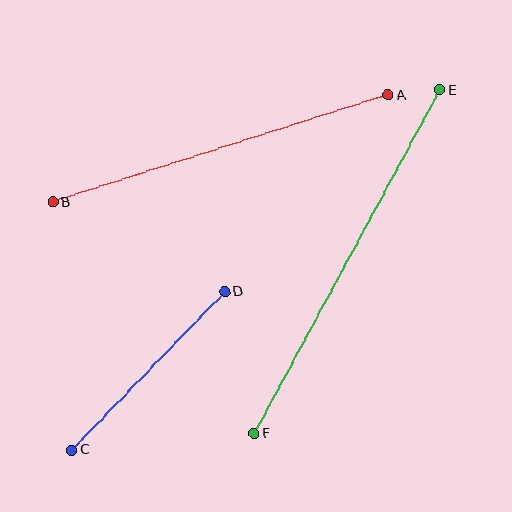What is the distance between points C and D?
The distance is approximately 221 pixels.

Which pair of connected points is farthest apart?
Points E and F are farthest apart.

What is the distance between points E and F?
The distance is approximately 390 pixels.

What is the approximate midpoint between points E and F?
The midpoint is at approximately (347, 262) pixels.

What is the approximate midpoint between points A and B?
The midpoint is at approximately (221, 149) pixels.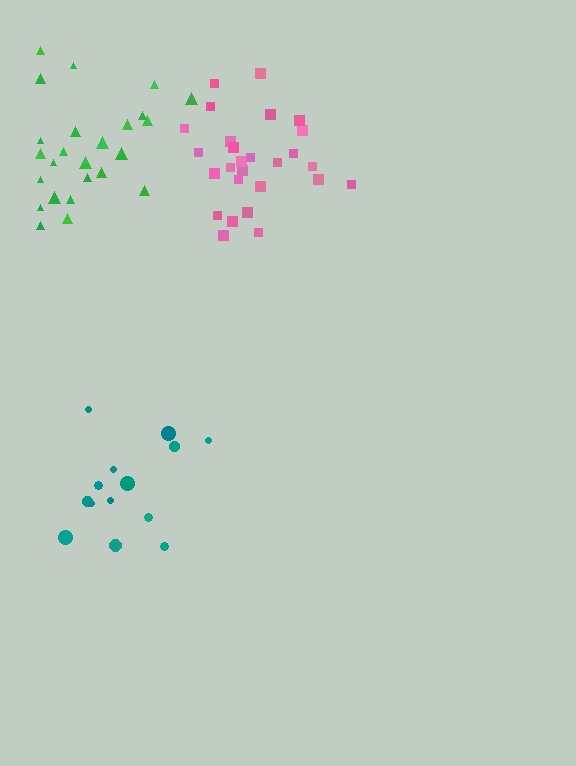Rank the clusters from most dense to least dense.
pink, green, teal.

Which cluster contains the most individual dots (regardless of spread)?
Pink (27).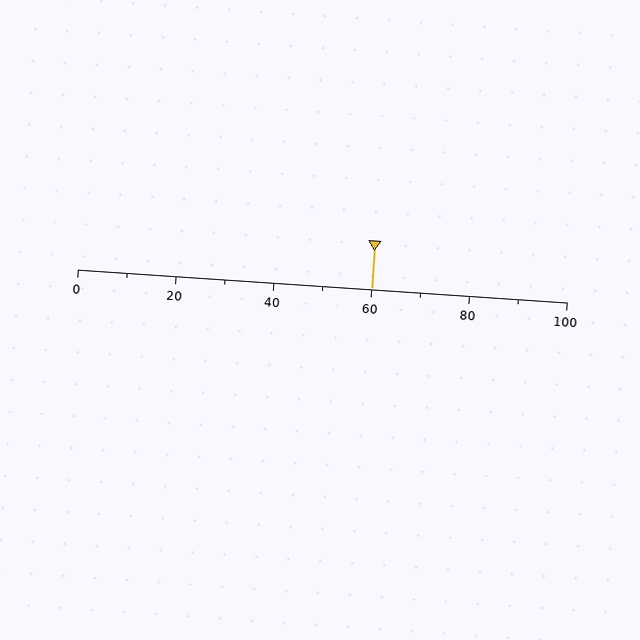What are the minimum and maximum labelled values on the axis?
The axis runs from 0 to 100.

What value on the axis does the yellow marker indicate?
The marker indicates approximately 60.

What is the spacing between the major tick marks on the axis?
The major ticks are spaced 20 apart.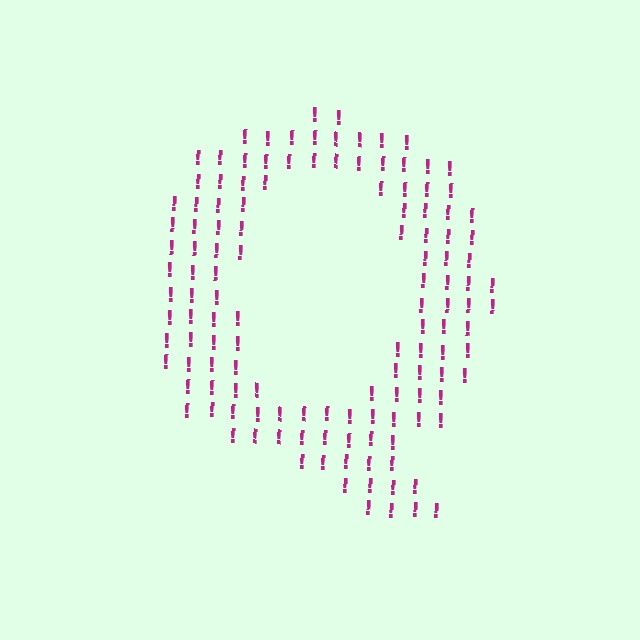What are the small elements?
The small elements are exclamation marks.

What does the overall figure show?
The overall figure shows the letter Q.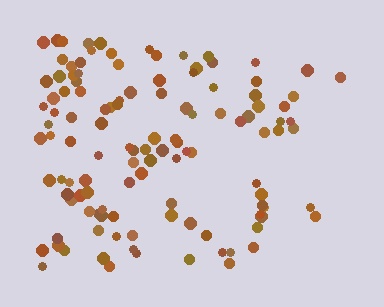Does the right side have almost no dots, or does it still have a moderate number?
Still a moderate number, just noticeably fewer than the left.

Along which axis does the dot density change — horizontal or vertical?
Horizontal.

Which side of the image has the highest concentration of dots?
The left.